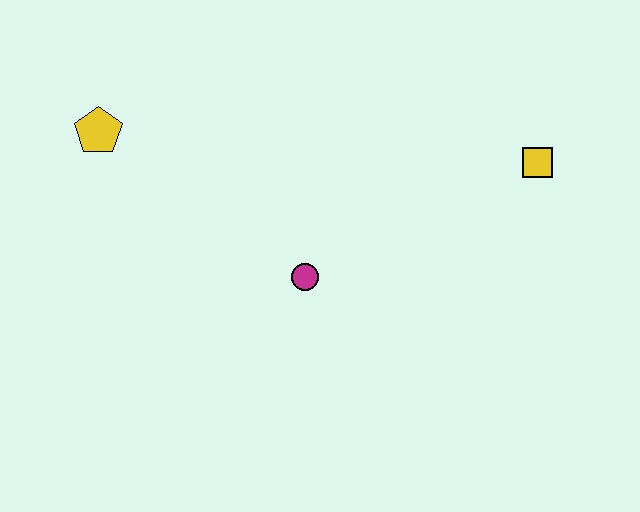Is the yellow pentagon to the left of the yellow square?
Yes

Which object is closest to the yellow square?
The magenta circle is closest to the yellow square.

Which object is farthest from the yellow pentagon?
The yellow square is farthest from the yellow pentagon.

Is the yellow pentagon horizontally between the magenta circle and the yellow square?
No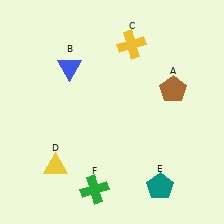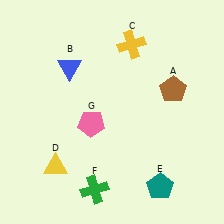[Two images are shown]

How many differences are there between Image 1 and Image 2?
There is 1 difference between the two images.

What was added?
A pink pentagon (G) was added in Image 2.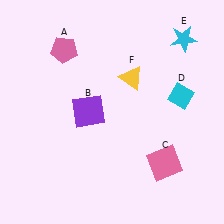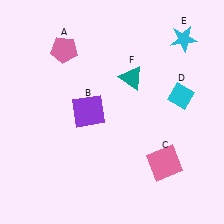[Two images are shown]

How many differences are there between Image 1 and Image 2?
There is 1 difference between the two images.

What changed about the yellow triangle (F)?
In Image 1, F is yellow. In Image 2, it changed to teal.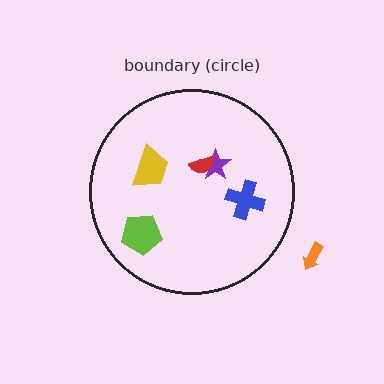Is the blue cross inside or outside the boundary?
Inside.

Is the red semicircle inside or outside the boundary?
Inside.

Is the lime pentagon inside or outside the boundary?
Inside.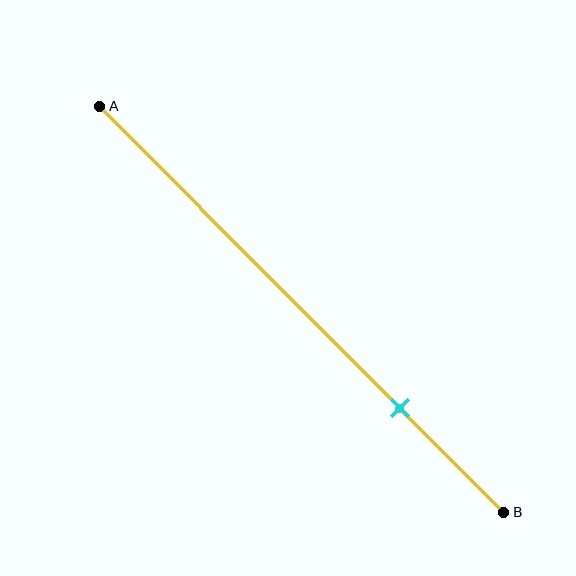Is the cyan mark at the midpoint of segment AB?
No, the mark is at about 75% from A, not at the 50% midpoint.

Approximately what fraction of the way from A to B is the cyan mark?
The cyan mark is approximately 75% of the way from A to B.